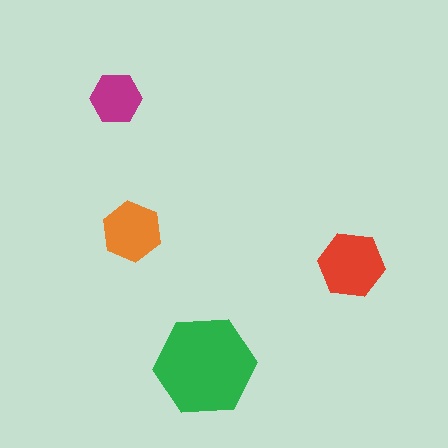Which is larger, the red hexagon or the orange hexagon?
The red one.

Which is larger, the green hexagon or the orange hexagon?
The green one.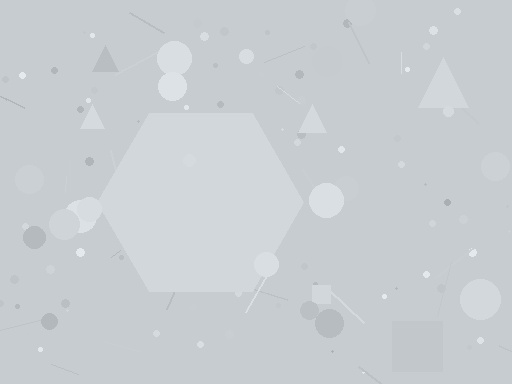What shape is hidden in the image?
A hexagon is hidden in the image.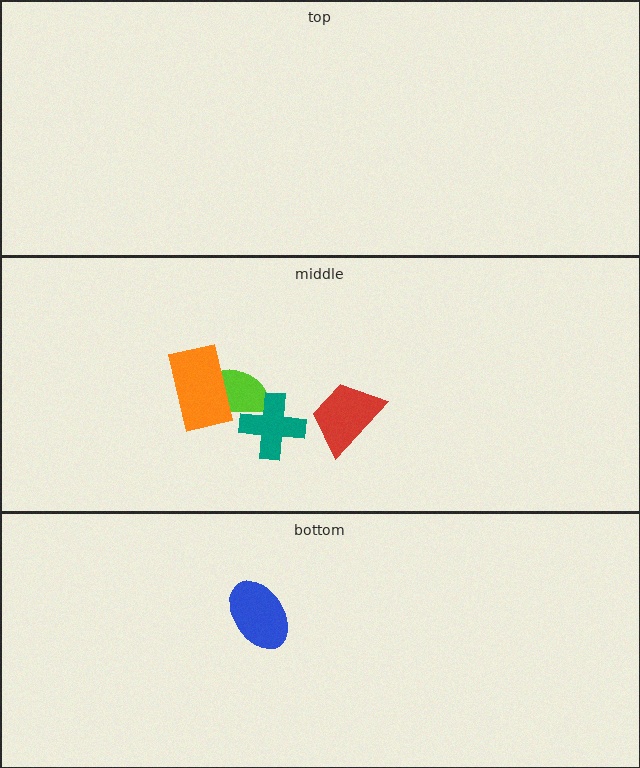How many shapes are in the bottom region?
1.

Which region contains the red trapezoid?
The middle region.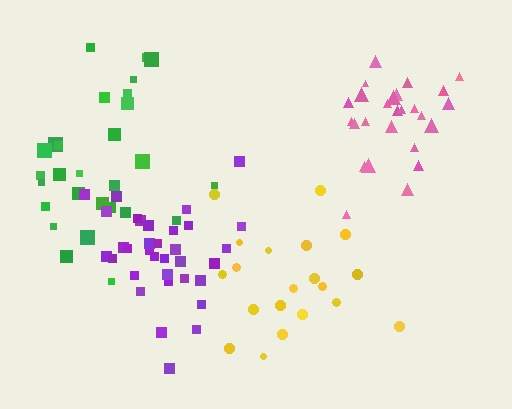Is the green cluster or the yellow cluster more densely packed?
Yellow.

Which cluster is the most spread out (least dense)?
Green.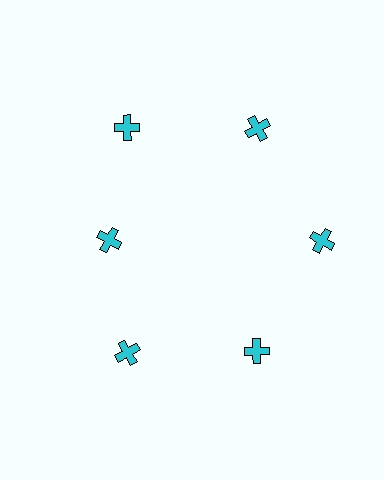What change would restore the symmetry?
The symmetry would be restored by moving it outward, back onto the ring so that all 6 crosses sit at equal angles and equal distance from the center.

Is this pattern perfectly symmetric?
No. The 6 cyan crosses are arranged in a ring, but one element near the 9 o'clock position is pulled inward toward the center, breaking the 6-fold rotational symmetry.